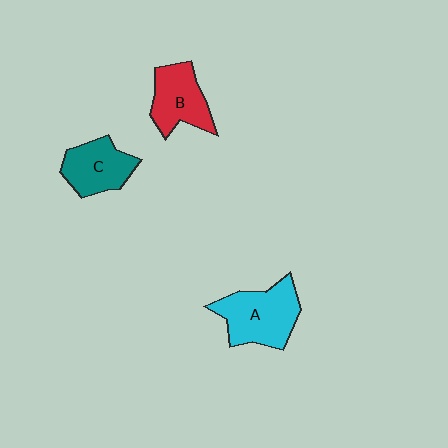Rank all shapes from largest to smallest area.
From largest to smallest: A (cyan), B (red), C (teal).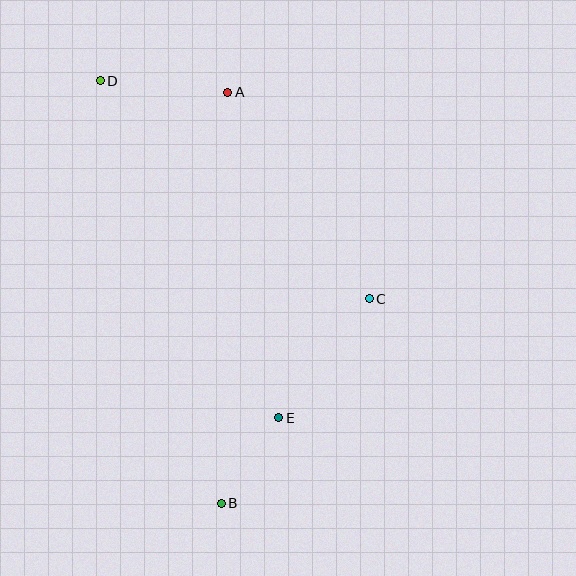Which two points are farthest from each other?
Points B and D are farthest from each other.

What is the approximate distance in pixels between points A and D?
The distance between A and D is approximately 128 pixels.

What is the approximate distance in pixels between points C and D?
The distance between C and D is approximately 346 pixels.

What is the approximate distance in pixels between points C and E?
The distance between C and E is approximately 149 pixels.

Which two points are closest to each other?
Points B and E are closest to each other.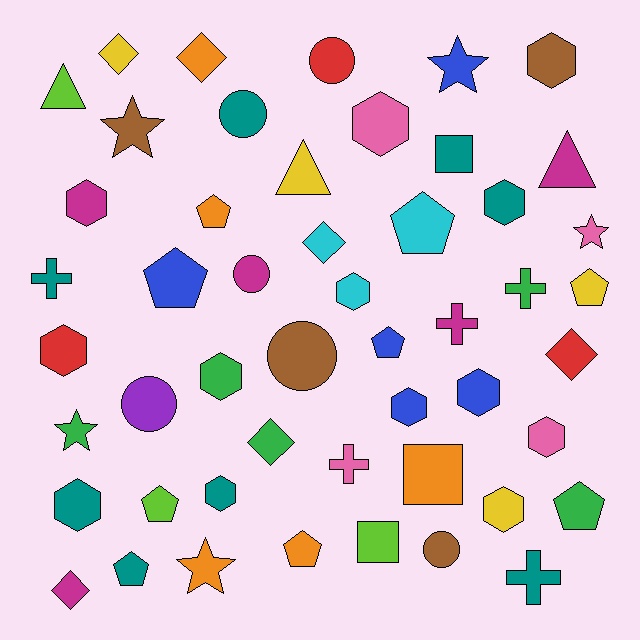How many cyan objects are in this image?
There are 3 cyan objects.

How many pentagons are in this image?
There are 9 pentagons.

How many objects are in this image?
There are 50 objects.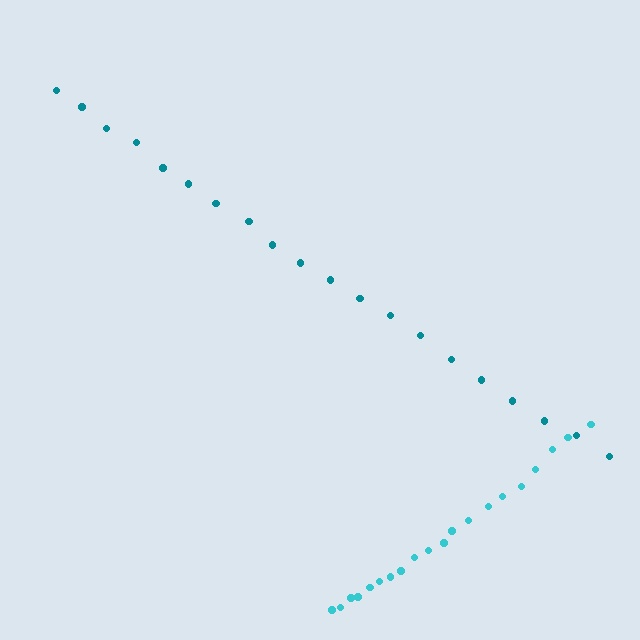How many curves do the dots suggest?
There are 2 distinct paths.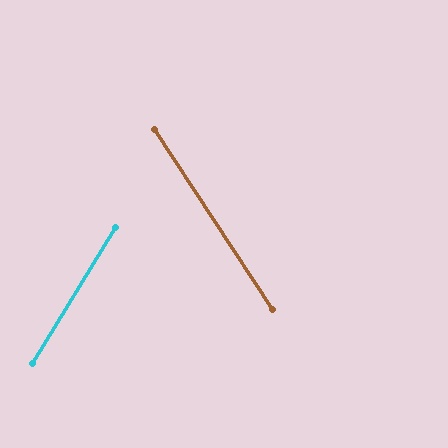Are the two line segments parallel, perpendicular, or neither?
Neither parallel nor perpendicular — they differ by about 65°.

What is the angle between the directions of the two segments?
Approximately 65 degrees.